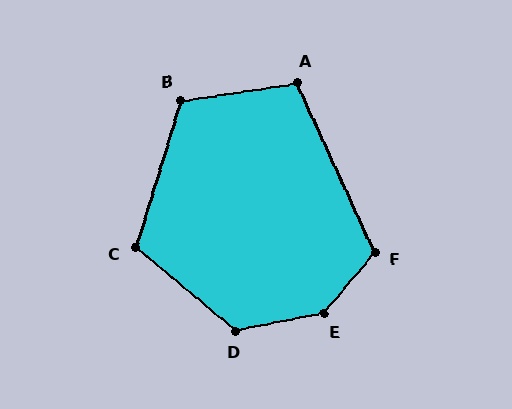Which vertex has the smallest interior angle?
A, at approximately 106 degrees.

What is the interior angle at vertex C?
Approximately 113 degrees (obtuse).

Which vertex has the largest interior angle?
E, at approximately 141 degrees.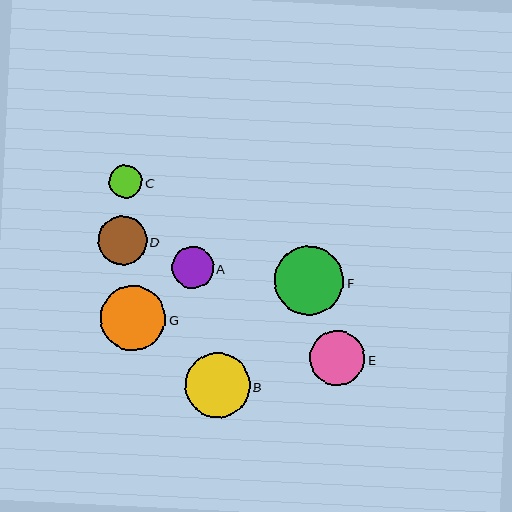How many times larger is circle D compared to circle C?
Circle D is approximately 1.5 times the size of circle C.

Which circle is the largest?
Circle F is the largest with a size of approximately 69 pixels.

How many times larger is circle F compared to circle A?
Circle F is approximately 1.7 times the size of circle A.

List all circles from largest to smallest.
From largest to smallest: F, B, G, E, D, A, C.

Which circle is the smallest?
Circle C is the smallest with a size of approximately 33 pixels.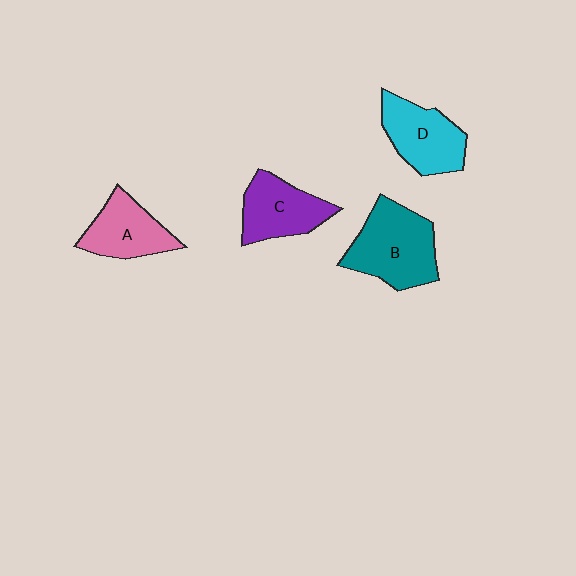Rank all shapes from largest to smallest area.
From largest to smallest: B (teal), D (cyan), C (purple), A (pink).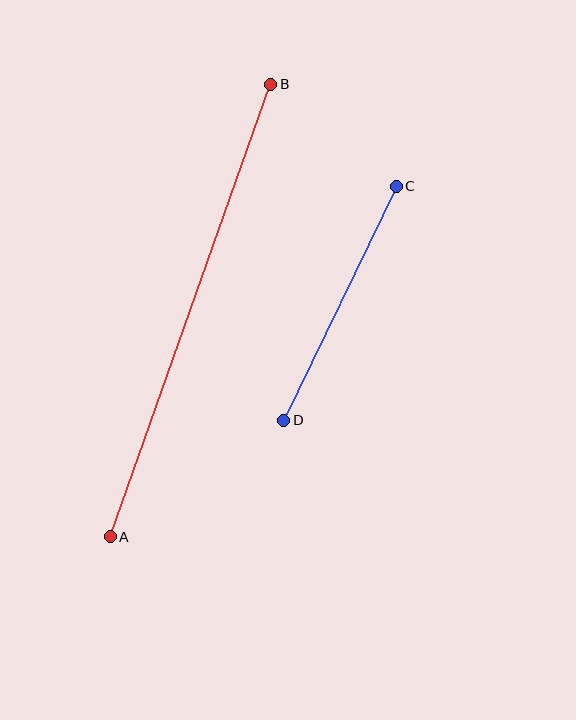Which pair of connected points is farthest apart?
Points A and B are farthest apart.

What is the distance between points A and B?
The distance is approximately 480 pixels.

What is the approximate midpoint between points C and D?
The midpoint is at approximately (340, 303) pixels.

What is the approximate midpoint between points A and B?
The midpoint is at approximately (191, 310) pixels.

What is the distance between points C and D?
The distance is approximately 260 pixels.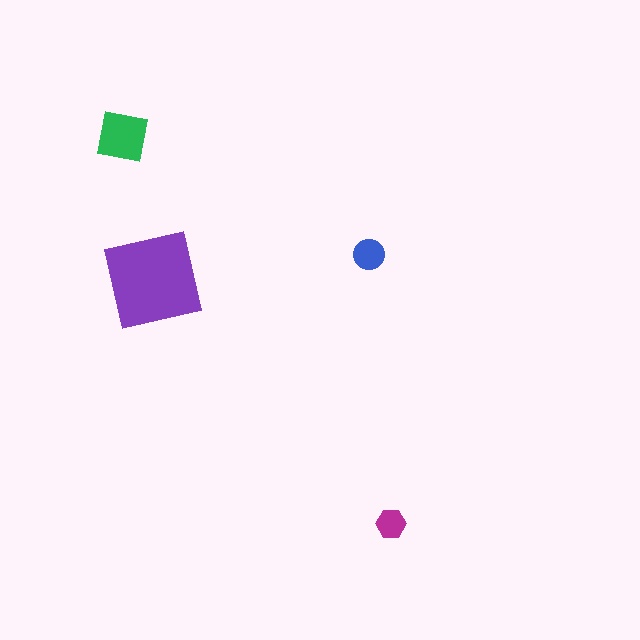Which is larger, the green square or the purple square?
The purple square.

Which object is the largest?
The purple square.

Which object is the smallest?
The magenta hexagon.